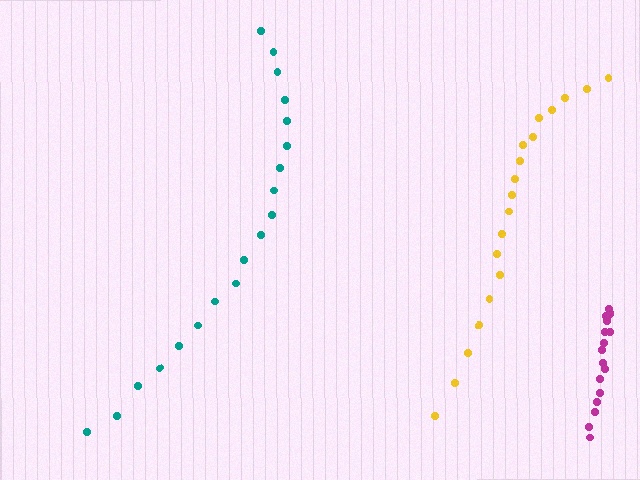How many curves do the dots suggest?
There are 3 distinct paths.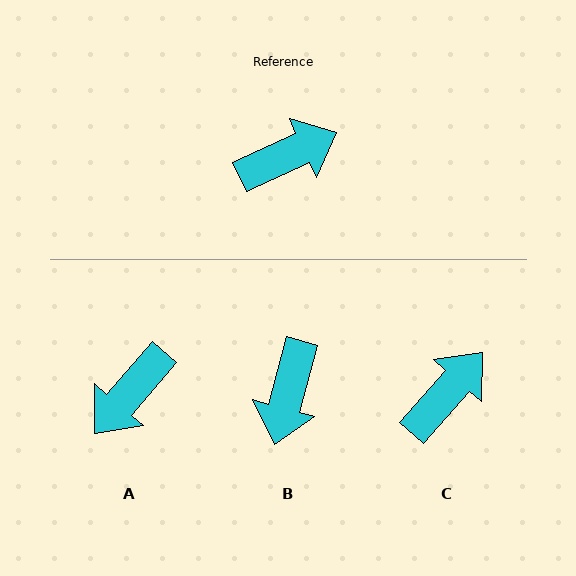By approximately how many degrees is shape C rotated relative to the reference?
Approximately 24 degrees counter-clockwise.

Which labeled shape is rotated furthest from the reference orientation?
A, about 155 degrees away.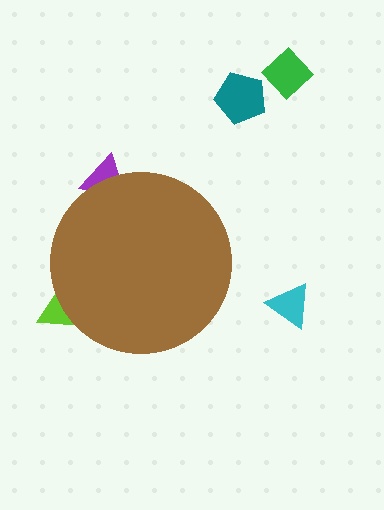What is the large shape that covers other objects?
A brown circle.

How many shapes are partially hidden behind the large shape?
2 shapes are partially hidden.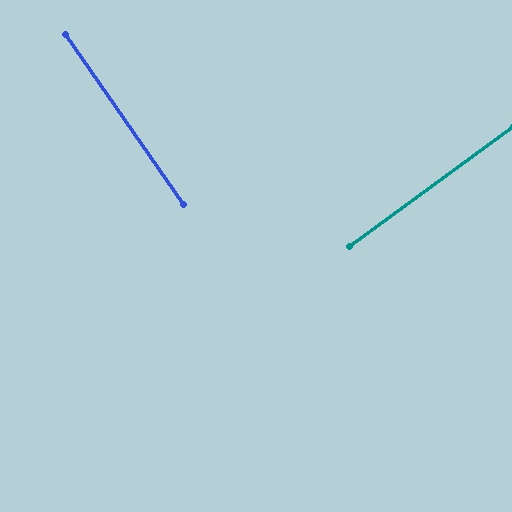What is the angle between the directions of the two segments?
Approximately 89 degrees.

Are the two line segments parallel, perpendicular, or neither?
Perpendicular — they meet at approximately 89°.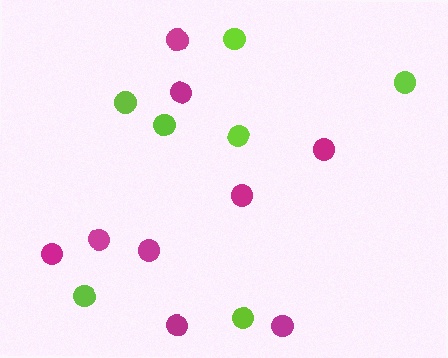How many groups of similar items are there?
There are 2 groups: one group of magenta circles (9) and one group of lime circles (7).